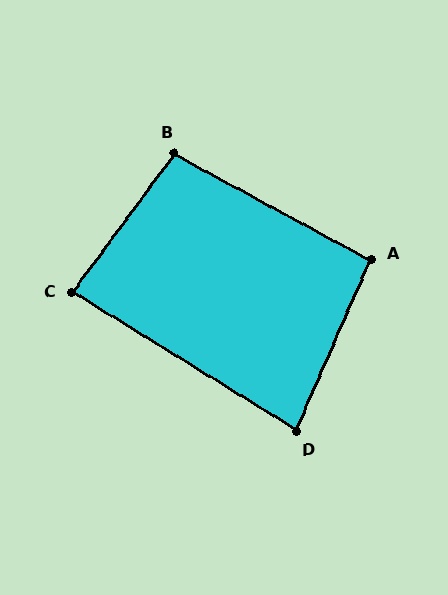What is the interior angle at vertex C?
Approximately 85 degrees (approximately right).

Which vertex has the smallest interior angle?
D, at approximately 82 degrees.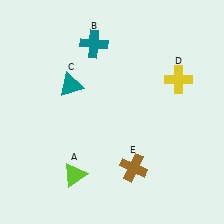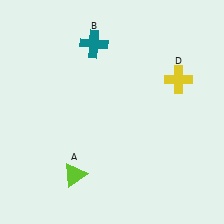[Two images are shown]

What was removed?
The teal triangle (C), the brown cross (E) were removed in Image 2.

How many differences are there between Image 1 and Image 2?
There are 2 differences between the two images.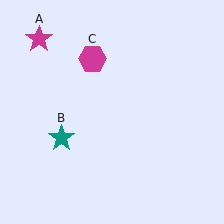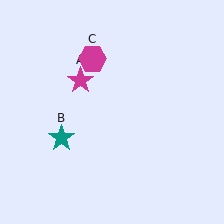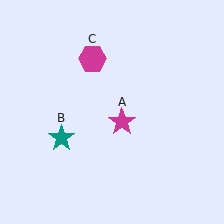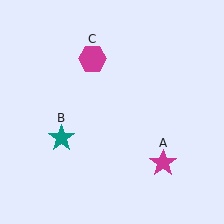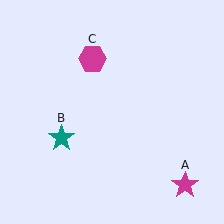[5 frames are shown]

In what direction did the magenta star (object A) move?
The magenta star (object A) moved down and to the right.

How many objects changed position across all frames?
1 object changed position: magenta star (object A).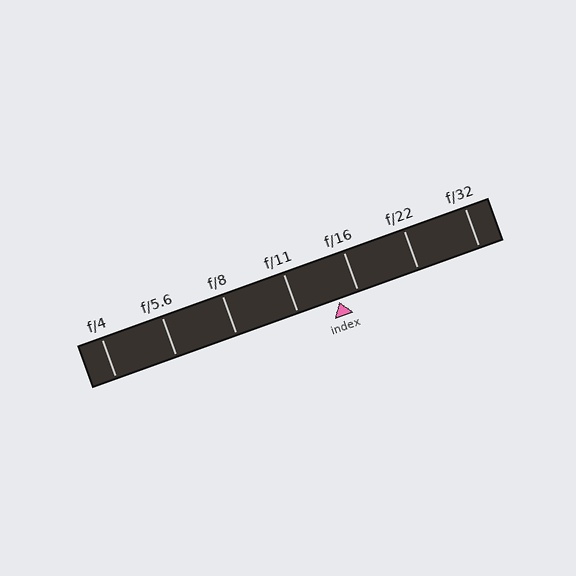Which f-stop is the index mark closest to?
The index mark is closest to f/16.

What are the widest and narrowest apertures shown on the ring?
The widest aperture shown is f/4 and the narrowest is f/32.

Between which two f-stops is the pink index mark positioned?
The index mark is between f/11 and f/16.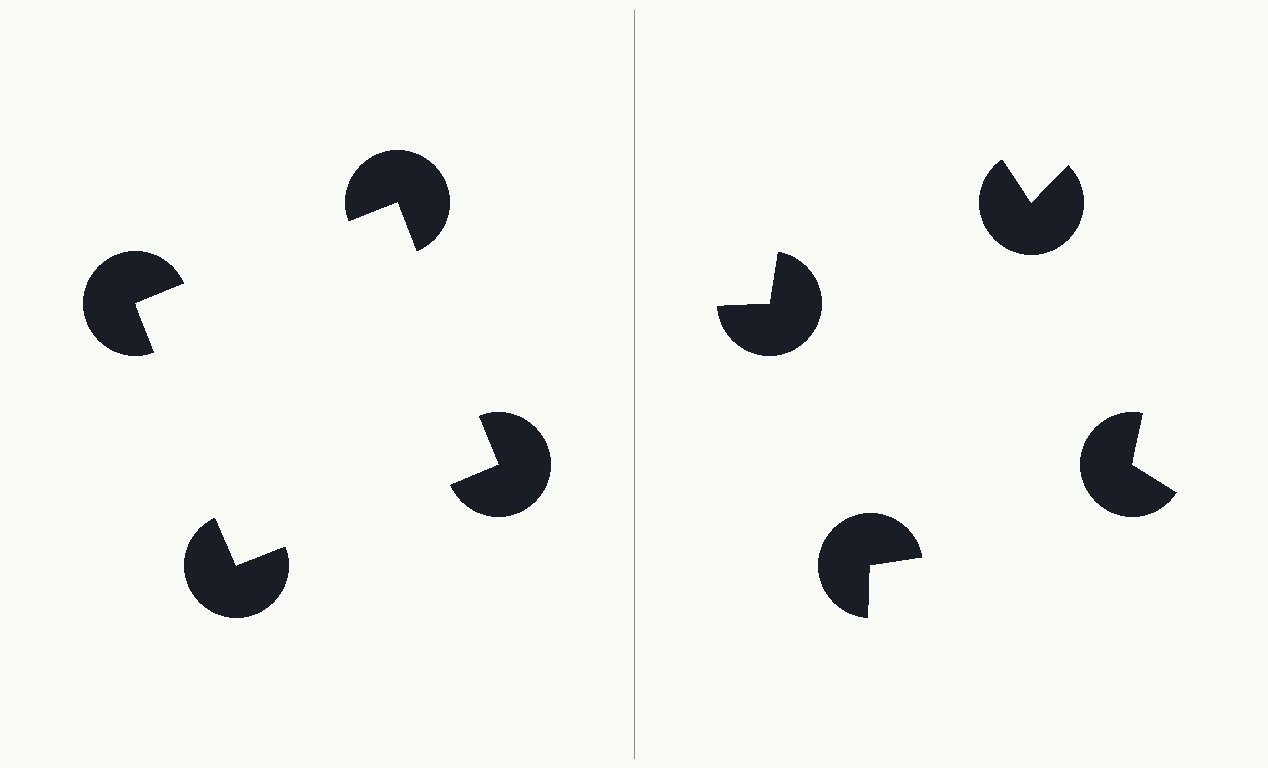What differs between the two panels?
The pac-man discs are positioned identically on both sides; only the wedge orientations differ. On the left they align to a square; on the right they are misaligned.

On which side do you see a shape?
An illusory square appears on the left side. On the right side the wedge cuts are rotated, so no coherent shape forms.